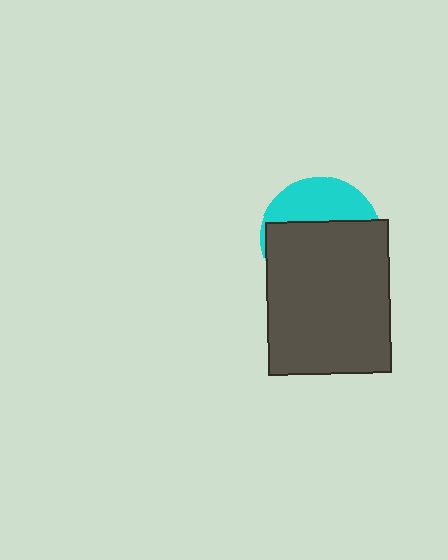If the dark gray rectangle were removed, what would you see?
You would see the complete cyan circle.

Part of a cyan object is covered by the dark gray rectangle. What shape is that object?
It is a circle.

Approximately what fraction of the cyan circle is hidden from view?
Roughly 65% of the cyan circle is hidden behind the dark gray rectangle.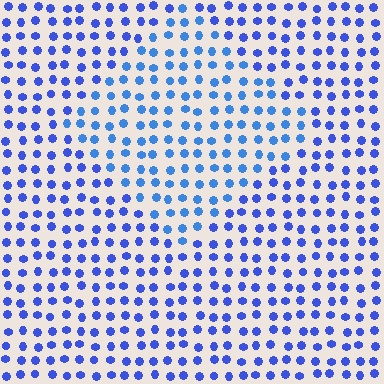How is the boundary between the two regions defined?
The boundary is defined purely by a slight shift in hue (about 20 degrees). Spacing, size, and orientation are identical on both sides.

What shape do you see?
I see a diamond.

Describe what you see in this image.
The image is filled with small blue elements in a uniform arrangement. A diamond-shaped region is visible where the elements are tinted to a slightly different hue, forming a subtle color boundary.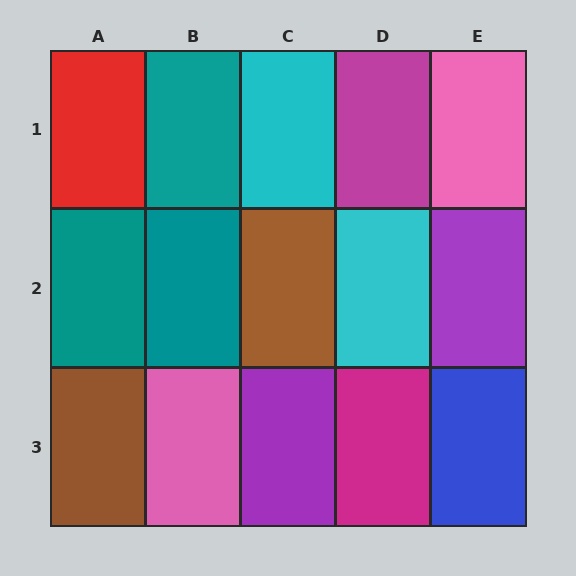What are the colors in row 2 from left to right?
Teal, teal, brown, cyan, purple.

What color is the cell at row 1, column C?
Cyan.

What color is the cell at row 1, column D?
Magenta.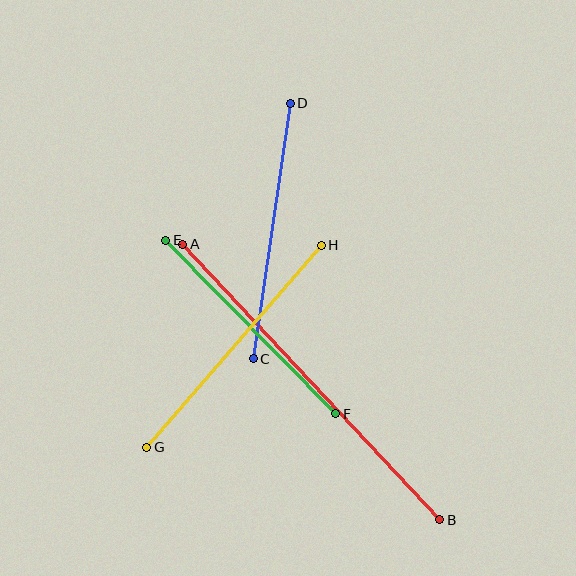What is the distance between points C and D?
The distance is approximately 258 pixels.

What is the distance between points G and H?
The distance is approximately 267 pixels.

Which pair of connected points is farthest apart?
Points A and B are farthest apart.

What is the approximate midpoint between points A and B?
The midpoint is at approximately (311, 382) pixels.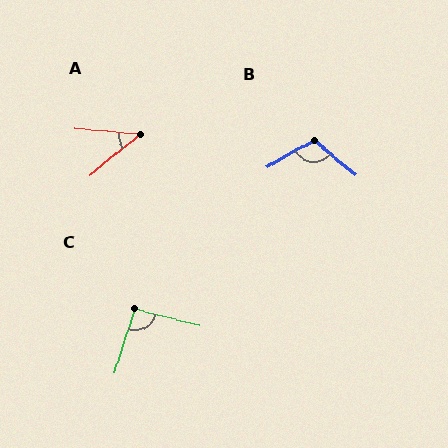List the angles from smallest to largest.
A (44°), C (94°), B (110°).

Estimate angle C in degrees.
Approximately 94 degrees.